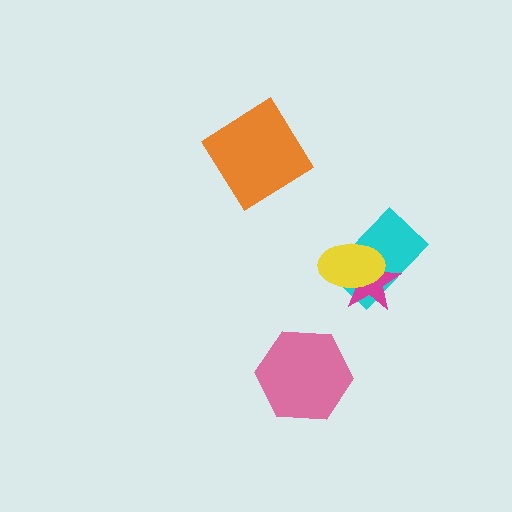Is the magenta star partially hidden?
Yes, it is partially covered by another shape.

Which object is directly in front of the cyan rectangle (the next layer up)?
The magenta star is directly in front of the cyan rectangle.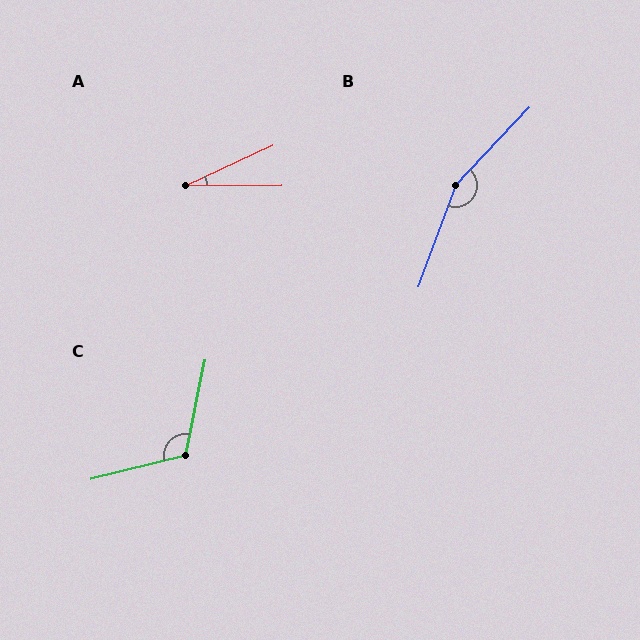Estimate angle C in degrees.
Approximately 115 degrees.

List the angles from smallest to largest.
A (24°), C (115°), B (157°).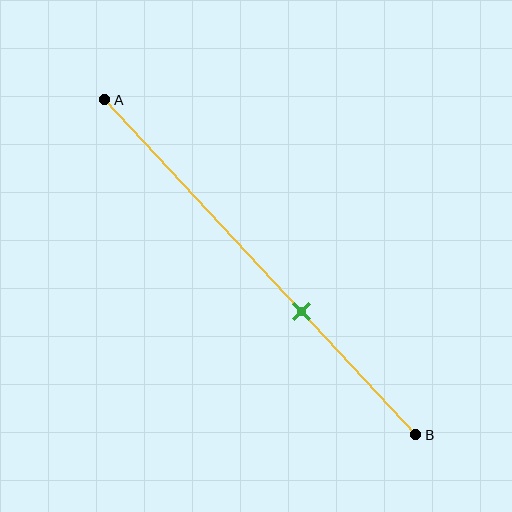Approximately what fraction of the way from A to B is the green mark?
The green mark is approximately 65% of the way from A to B.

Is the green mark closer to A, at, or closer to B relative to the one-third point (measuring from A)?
The green mark is closer to point B than the one-third point of segment AB.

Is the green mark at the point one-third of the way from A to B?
No, the mark is at about 65% from A, not at the 33% one-third point.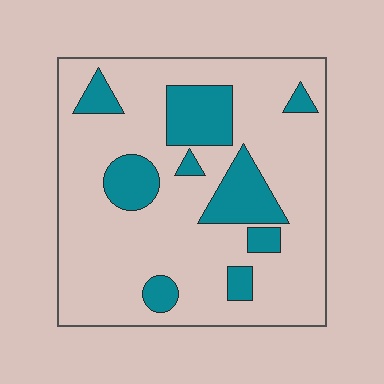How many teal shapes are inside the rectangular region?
9.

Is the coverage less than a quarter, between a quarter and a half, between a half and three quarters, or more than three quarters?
Less than a quarter.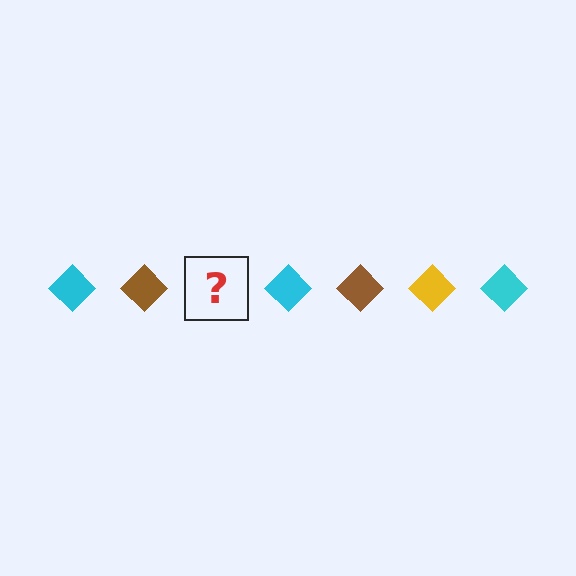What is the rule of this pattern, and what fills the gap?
The rule is that the pattern cycles through cyan, brown, yellow diamonds. The gap should be filled with a yellow diamond.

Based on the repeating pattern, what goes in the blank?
The blank should be a yellow diamond.